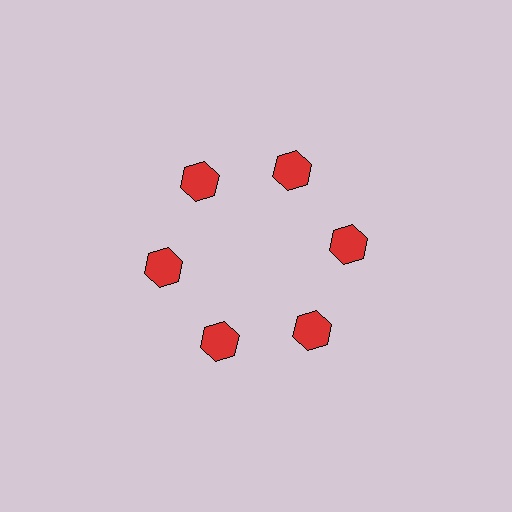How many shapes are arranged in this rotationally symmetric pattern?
There are 6 shapes, arranged in 6 groups of 1.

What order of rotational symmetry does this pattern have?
This pattern has 6-fold rotational symmetry.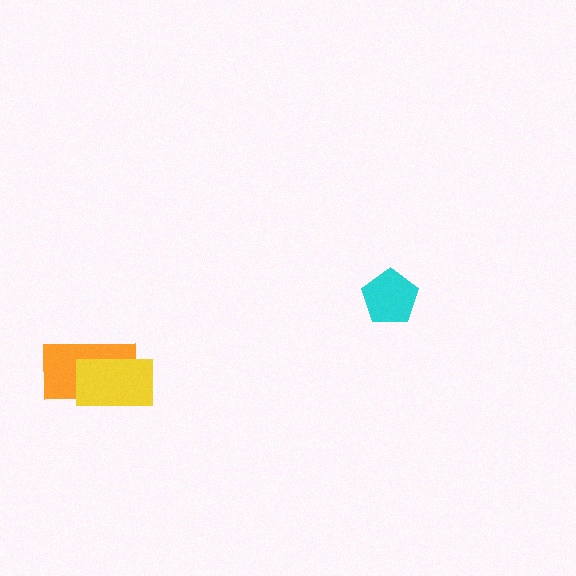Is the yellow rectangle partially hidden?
No, no other shape covers it.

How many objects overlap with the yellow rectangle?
1 object overlaps with the yellow rectangle.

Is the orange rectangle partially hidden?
Yes, it is partially covered by another shape.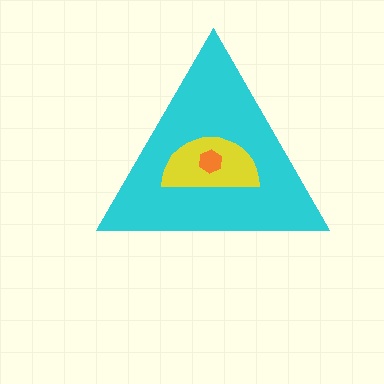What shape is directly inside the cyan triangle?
The yellow semicircle.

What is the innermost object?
The orange hexagon.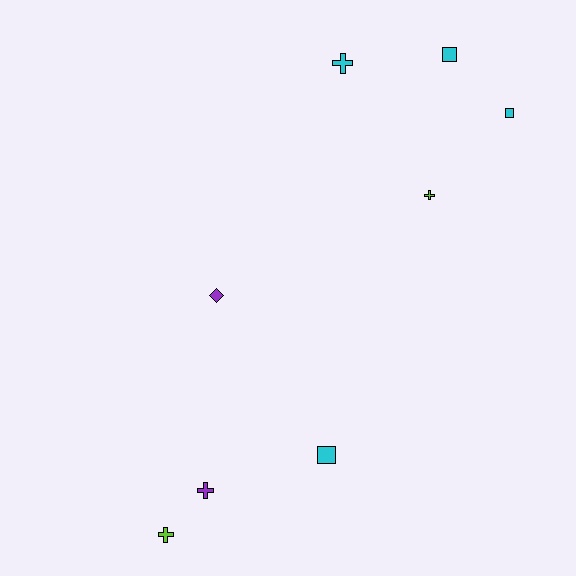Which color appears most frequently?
Cyan, with 4 objects.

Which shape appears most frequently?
Cross, with 4 objects.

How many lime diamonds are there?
There are no lime diamonds.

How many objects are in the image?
There are 8 objects.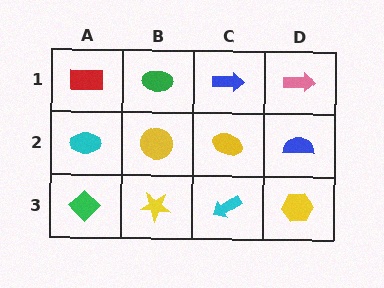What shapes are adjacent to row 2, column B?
A green ellipse (row 1, column B), a yellow star (row 3, column B), a cyan ellipse (row 2, column A), a yellow ellipse (row 2, column C).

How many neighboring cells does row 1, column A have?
2.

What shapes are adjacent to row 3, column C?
A yellow ellipse (row 2, column C), a yellow star (row 3, column B), a yellow hexagon (row 3, column D).